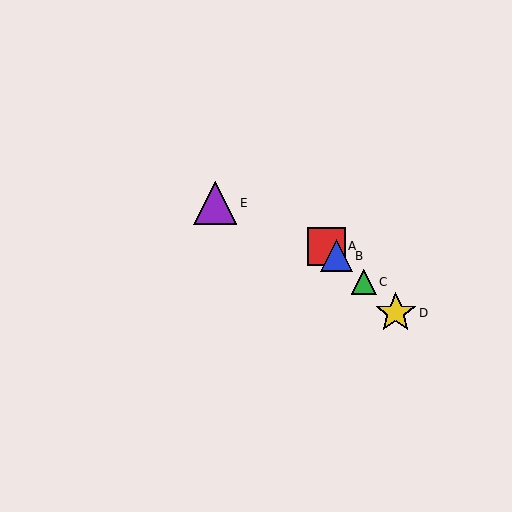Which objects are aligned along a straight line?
Objects A, B, C, D are aligned along a straight line.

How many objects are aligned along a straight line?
4 objects (A, B, C, D) are aligned along a straight line.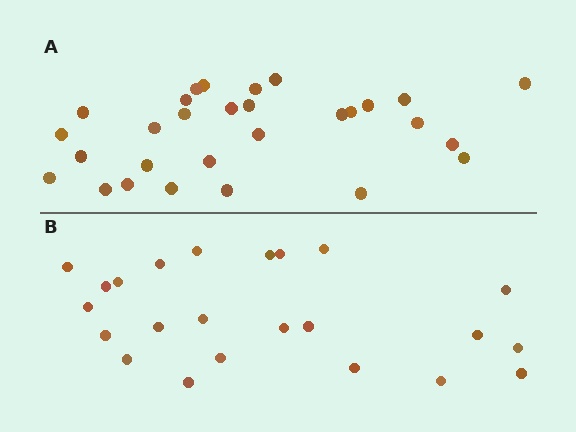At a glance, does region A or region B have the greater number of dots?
Region A (the top region) has more dots.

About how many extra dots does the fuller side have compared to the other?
Region A has about 6 more dots than region B.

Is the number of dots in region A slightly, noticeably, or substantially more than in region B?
Region A has noticeably more, but not dramatically so. The ratio is roughly 1.3 to 1.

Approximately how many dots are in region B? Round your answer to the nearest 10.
About 20 dots. (The exact count is 23, which rounds to 20.)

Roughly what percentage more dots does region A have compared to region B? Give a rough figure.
About 25% more.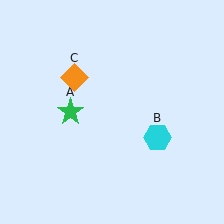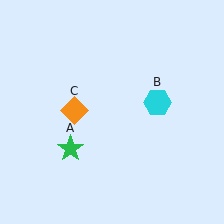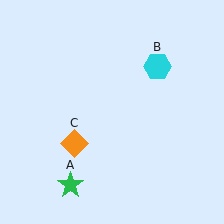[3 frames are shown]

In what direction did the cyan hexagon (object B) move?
The cyan hexagon (object B) moved up.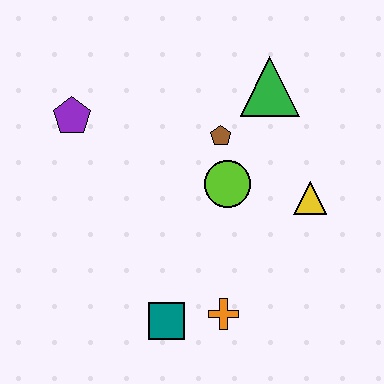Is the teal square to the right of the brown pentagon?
No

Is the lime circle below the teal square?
No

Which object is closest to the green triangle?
The brown pentagon is closest to the green triangle.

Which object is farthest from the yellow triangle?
The purple pentagon is farthest from the yellow triangle.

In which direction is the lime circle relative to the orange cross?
The lime circle is above the orange cross.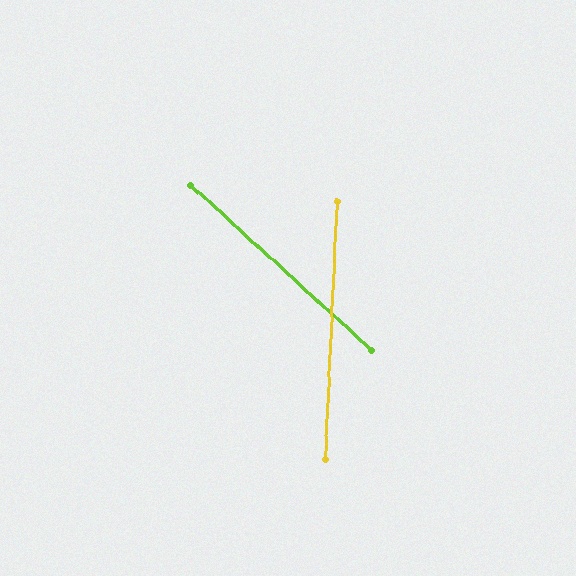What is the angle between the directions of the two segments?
Approximately 50 degrees.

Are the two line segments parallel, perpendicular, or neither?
Neither parallel nor perpendicular — they differ by about 50°.